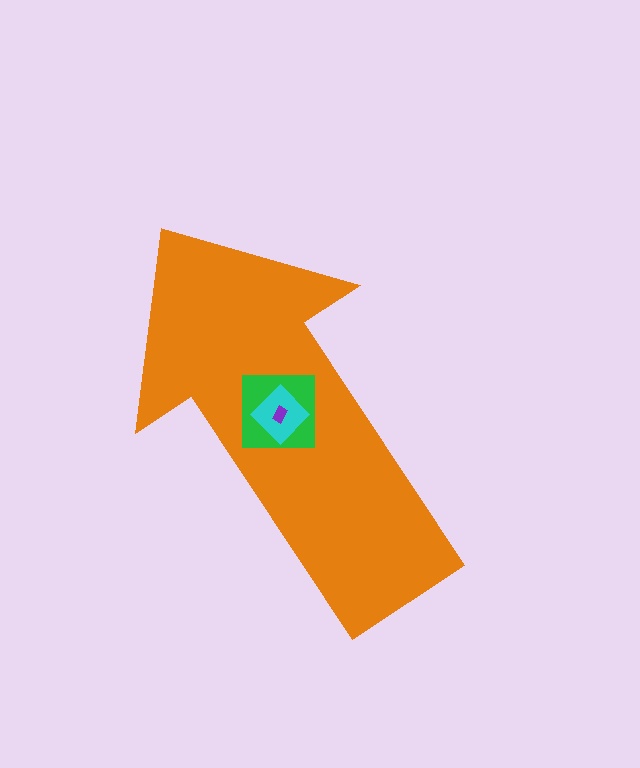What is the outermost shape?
The orange arrow.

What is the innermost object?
The purple rectangle.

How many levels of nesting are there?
4.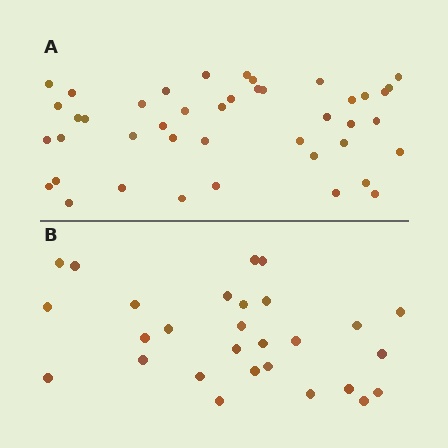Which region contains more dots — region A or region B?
Region A (the top region) has more dots.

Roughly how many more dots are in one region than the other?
Region A has approximately 15 more dots than region B.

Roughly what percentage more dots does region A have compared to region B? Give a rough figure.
About 55% more.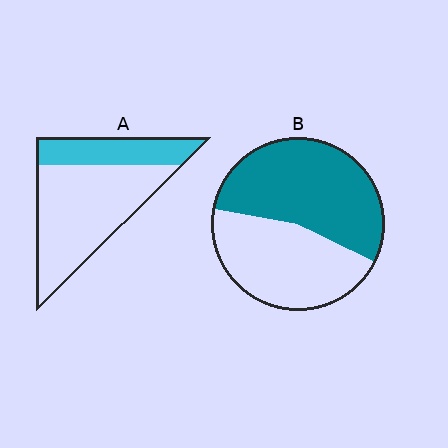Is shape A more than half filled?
No.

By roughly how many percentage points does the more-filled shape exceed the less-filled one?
By roughly 25 percentage points (B over A).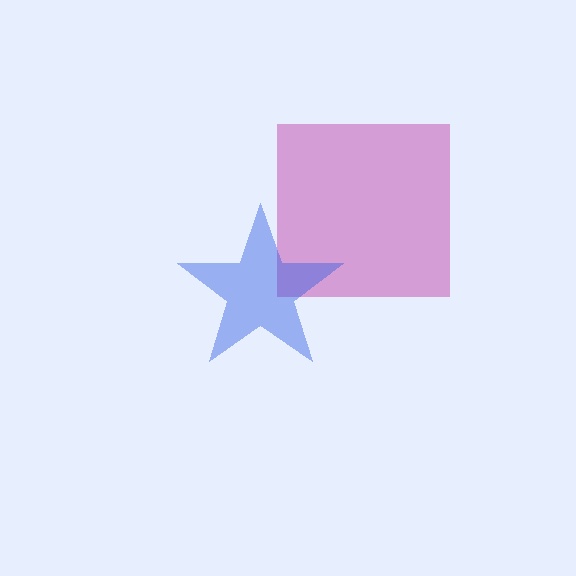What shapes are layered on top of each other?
The layered shapes are: a magenta square, a blue star.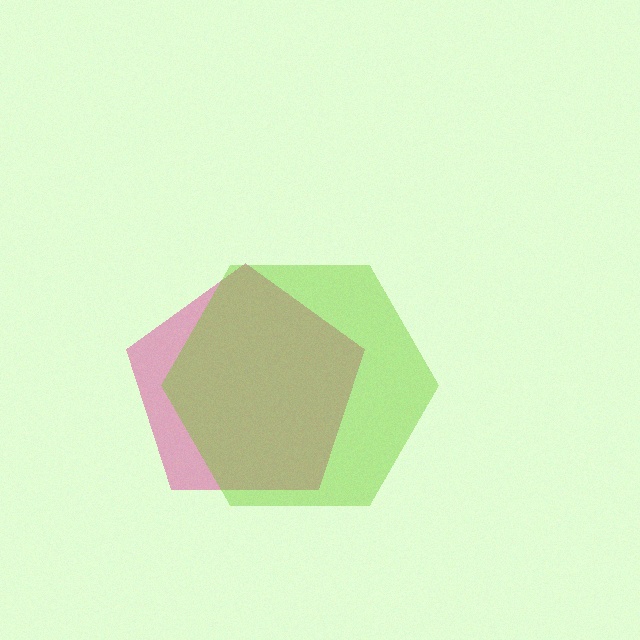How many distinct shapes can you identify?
There are 2 distinct shapes: a pink pentagon, a lime hexagon.